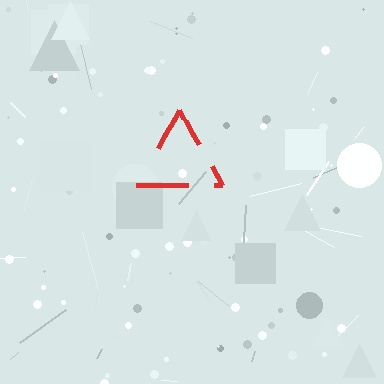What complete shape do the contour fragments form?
The contour fragments form a triangle.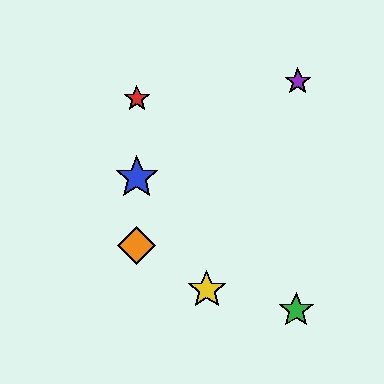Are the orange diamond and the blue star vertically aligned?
Yes, both are at x≈137.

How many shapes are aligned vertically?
3 shapes (the red star, the blue star, the orange diamond) are aligned vertically.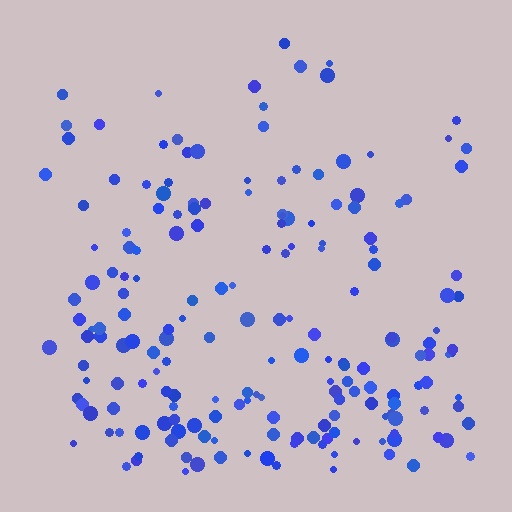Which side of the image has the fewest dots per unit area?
The top.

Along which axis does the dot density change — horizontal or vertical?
Vertical.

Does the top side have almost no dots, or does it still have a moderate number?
Still a moderate number, just noticeably fewer than the bottom.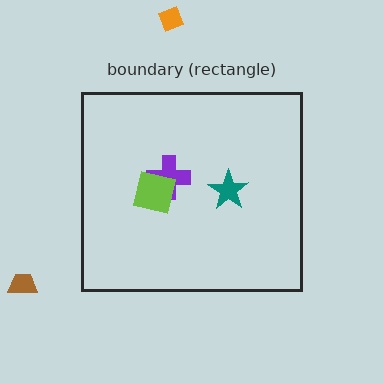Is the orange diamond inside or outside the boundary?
Outside.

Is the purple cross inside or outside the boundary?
Inside.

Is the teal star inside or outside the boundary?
Inside.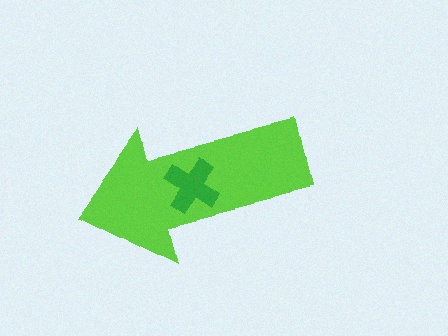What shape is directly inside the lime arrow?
The green cross.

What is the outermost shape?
The lime arrow.